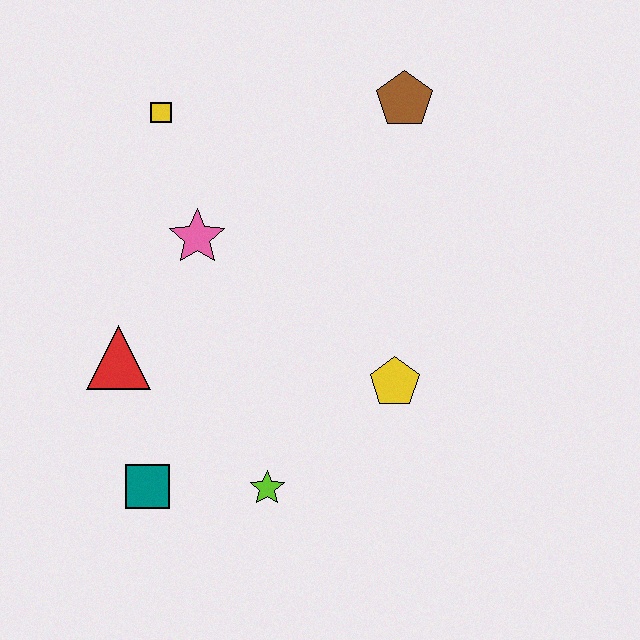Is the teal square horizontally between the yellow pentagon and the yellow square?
No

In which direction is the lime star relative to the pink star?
The lime star is below the pink star.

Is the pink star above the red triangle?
Yes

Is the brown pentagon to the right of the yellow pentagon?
Yes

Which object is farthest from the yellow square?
The lime star is farthest from the yellow square.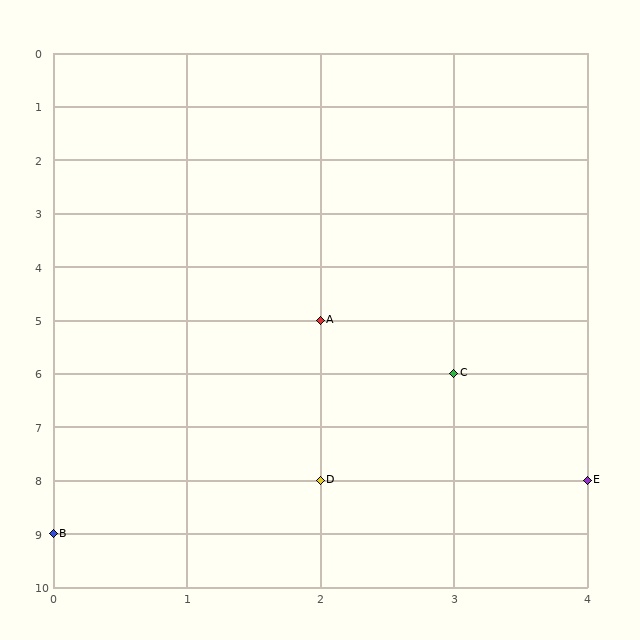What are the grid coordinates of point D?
Point D is at grid coordinates (2, 8).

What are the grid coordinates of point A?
Point A is at grid coordinates (2, 5).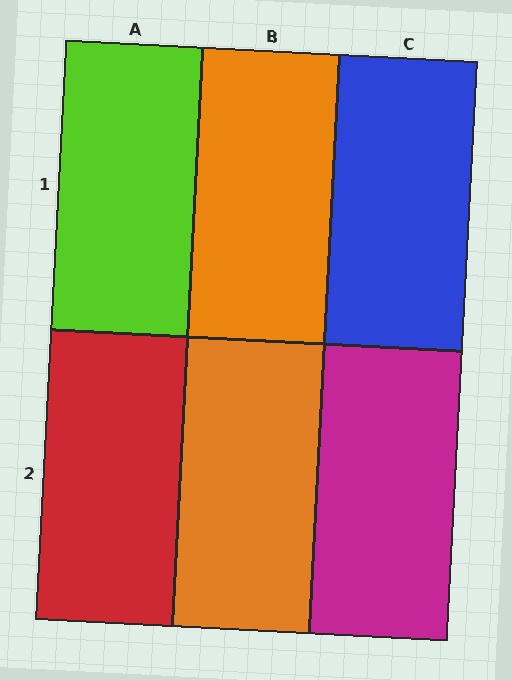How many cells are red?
1 cell is red.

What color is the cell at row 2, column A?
Red.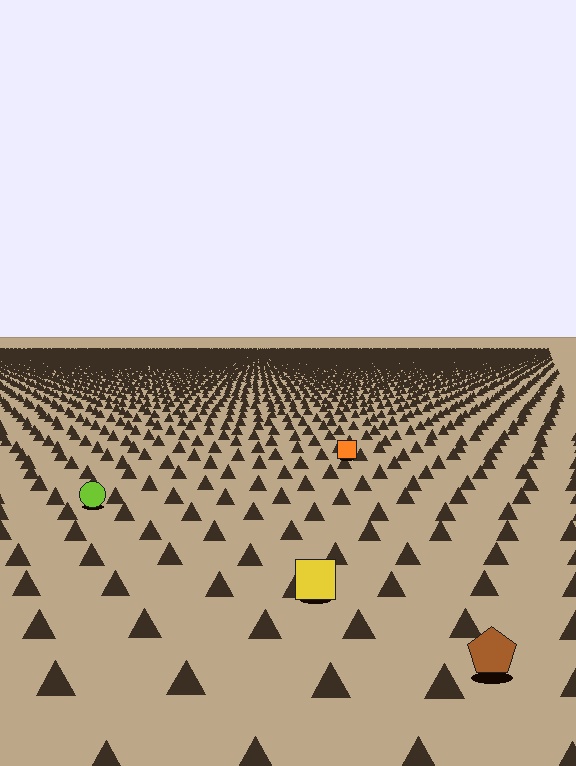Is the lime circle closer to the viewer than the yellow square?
No. The yellow square is closer — you can tell from the texture gradient: the ground texture is coarser near it.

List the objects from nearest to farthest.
From nearest to farthest: the brown pentagon, the yellow square, the lime circle, the orange square.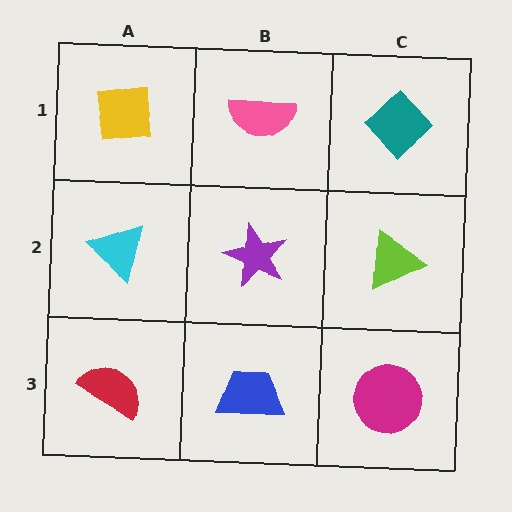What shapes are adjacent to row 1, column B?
A purple star (row 2, column B), a yellow square (row 1, column A), a teal diamond (row 1, column C).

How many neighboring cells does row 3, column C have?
2.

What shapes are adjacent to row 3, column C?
A lime triangle (row 2, column C), a blue trapezoid (row 3, column B).